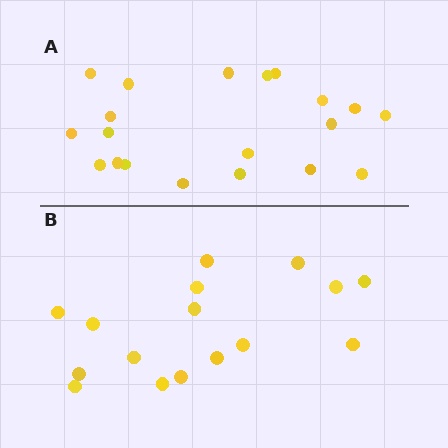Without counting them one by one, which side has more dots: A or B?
Region A (the top region) has more dots.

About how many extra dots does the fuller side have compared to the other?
Region A has about 4 more dots than region B.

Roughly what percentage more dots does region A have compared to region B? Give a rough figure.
About 25% more.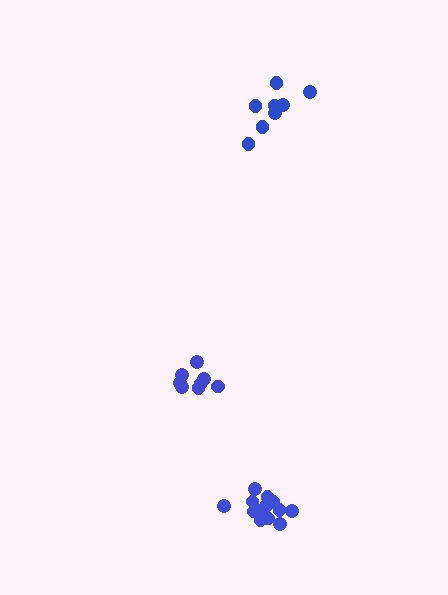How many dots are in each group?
Group 1: 8 dots, Group 2: 8 dots, Group 3: 14 dots (30 total).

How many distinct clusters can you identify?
There are 3 distinct clusters.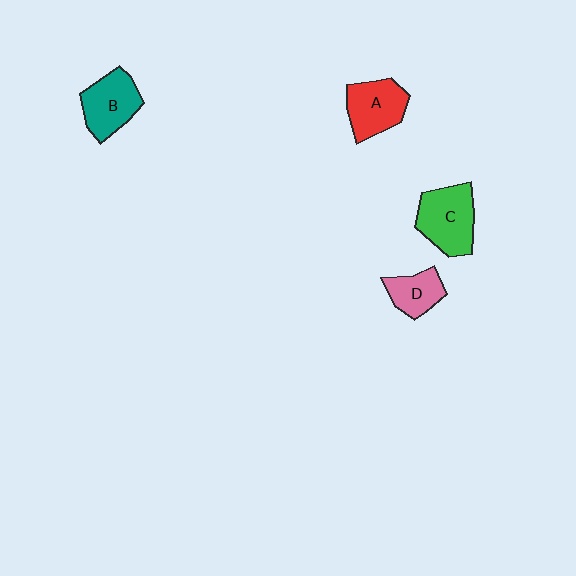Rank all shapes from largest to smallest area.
From largest to smallest: C (green), B (teal), A (red), D (pink).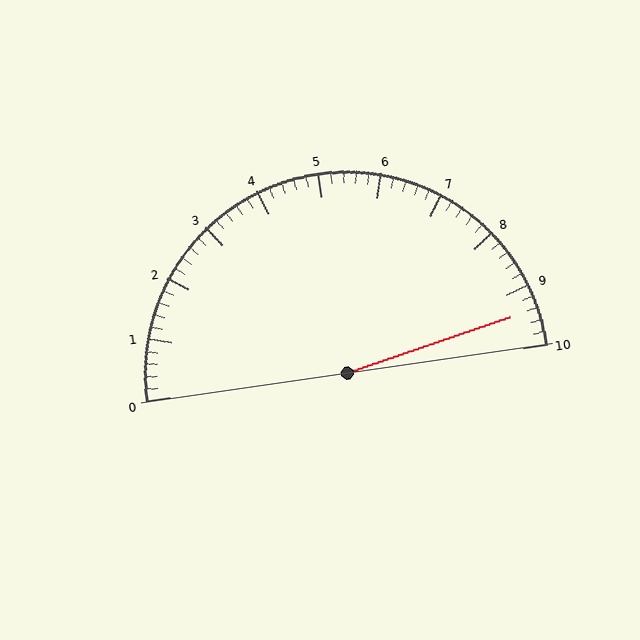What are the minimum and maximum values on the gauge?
The gauge ranges from 0 to 10.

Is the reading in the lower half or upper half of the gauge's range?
The reading is in the upper half of the range (0 to 10).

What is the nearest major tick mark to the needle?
The nearest major tick mark is 9.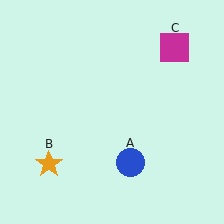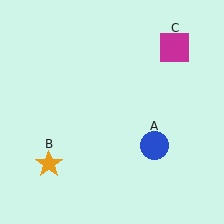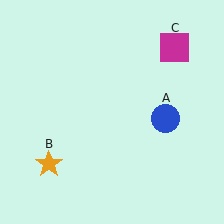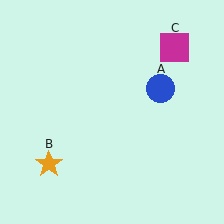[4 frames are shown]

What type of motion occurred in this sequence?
The blue circle (object A) rotated counterclockwise around the center of the scene.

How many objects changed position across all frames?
1 object changed position: blue circle (object A).